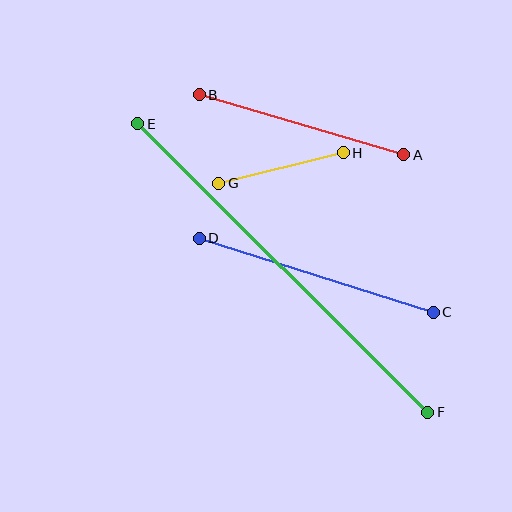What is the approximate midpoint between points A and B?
The midpoint is at approximately (302, 125) pixels.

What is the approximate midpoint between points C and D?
The midpoint is at approximately (316, 275) pixels.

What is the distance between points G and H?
The distance is approximately 128 pixels.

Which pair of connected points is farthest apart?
Points E and F are farthest apart.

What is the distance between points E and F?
The distance is approximately 409 pixels.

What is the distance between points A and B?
The distance is approximately 213 pixels.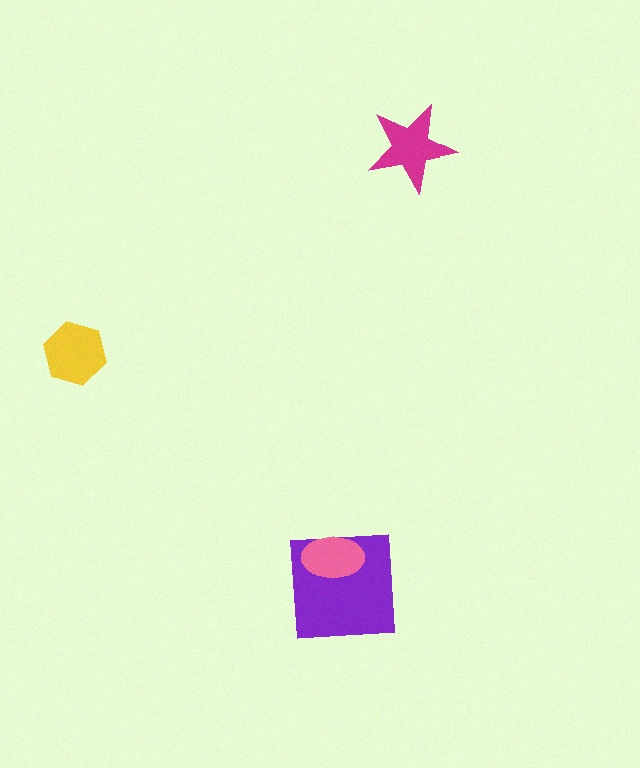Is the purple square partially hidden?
Yes, it is partially covered by another shape.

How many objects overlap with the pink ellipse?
1 object overlaps with the pink ellipse.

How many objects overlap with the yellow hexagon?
0 objects overlap with the yellow hexagon.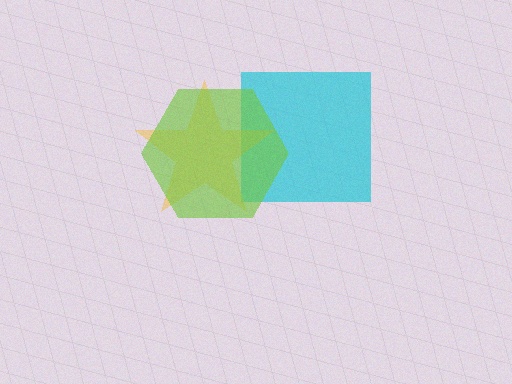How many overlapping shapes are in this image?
There are 3 overlapping shapes in the image.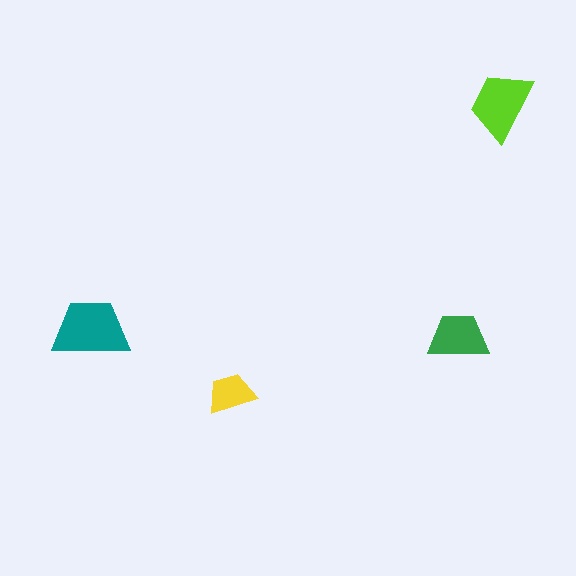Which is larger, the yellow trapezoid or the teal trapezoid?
The teal one.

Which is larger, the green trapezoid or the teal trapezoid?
The teal one.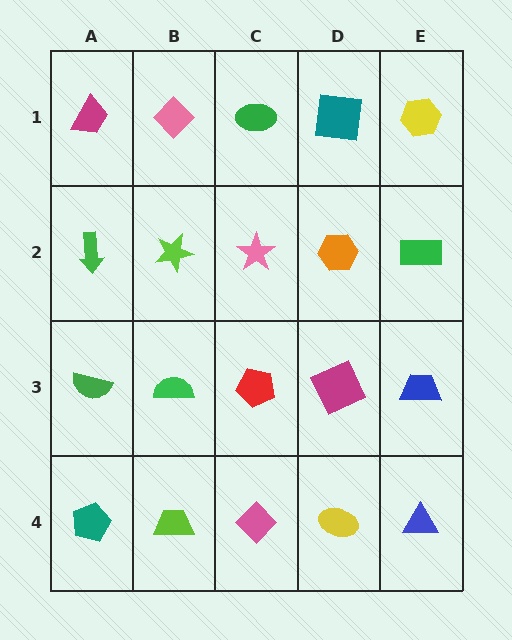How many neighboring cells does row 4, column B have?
3.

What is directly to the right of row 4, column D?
A blue triangle.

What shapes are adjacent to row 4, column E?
A blue trapezoid (row 3, column E), a yellow ellipse (row 4, column D).